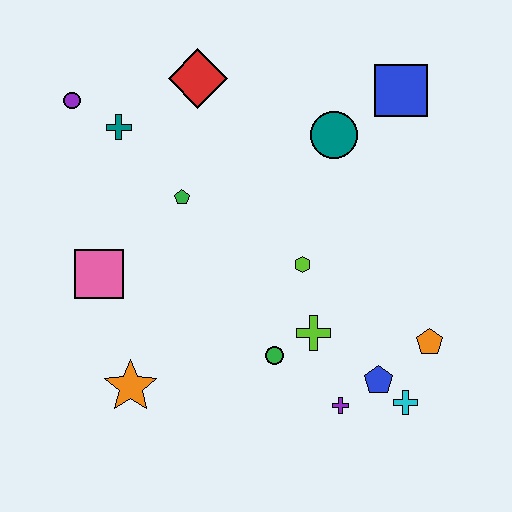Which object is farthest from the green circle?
The purple circle is farthest from the green circle.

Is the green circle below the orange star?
No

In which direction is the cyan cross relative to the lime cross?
The cyan cross is to the right of the lime cross.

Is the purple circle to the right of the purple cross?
No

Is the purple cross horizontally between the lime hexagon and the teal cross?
No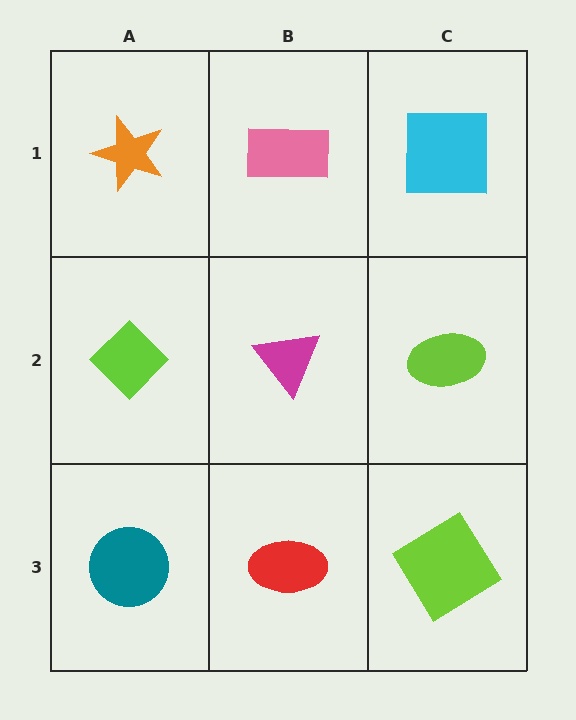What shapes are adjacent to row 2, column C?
A cyan square (row 1, column C), a lime diamond (row 3, column C), a magenta triangle (row 2, column B).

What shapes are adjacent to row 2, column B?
A pink rectangle (row 1, column B), a red ellipse (row 3, column B), a lime diamond (row 2, column A), a lime ellipse (row 2, column C).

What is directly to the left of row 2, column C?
A magenta triangle.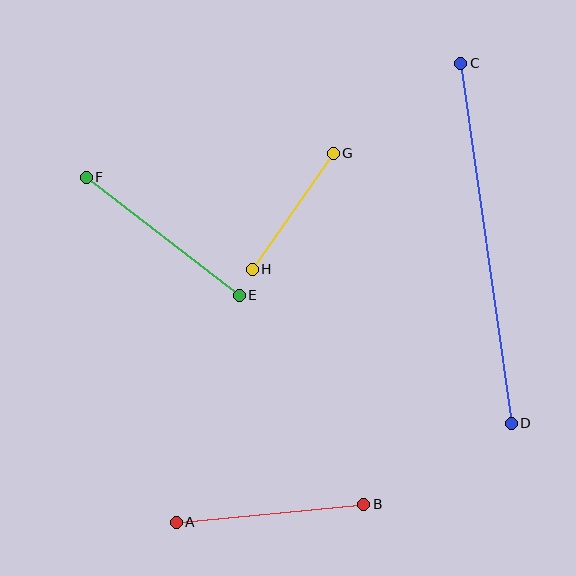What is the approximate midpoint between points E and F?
The midpoint is at approximately (163, 236) pixels.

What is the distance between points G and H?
The distance is approximately 142 pixels.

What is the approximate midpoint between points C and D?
The midpoint is at approximately (486, 243) pixels.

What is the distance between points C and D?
The distance is approximately 364 pixels.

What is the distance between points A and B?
The distance is approximately 188 pixels.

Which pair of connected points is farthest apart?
Points C and D are farthest apart.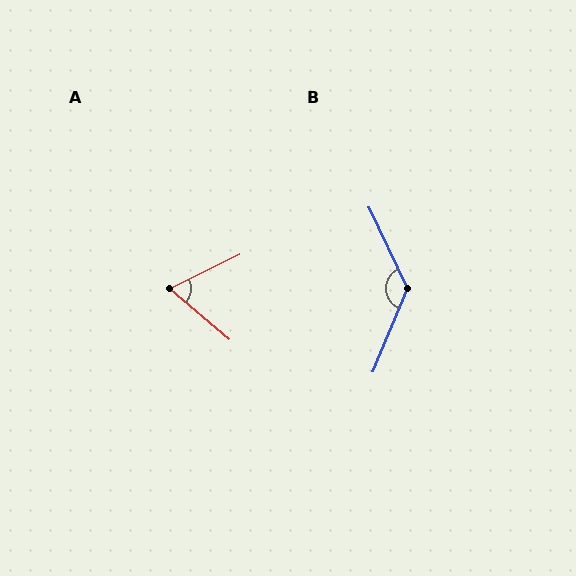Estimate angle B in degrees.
Approximately 133 degrees.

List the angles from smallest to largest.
A (66°), B (133°).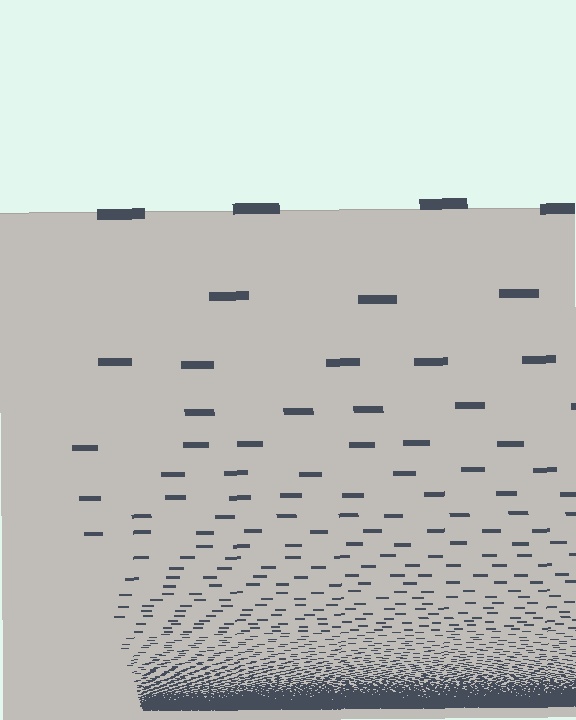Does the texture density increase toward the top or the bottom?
Density increases toward the bottom.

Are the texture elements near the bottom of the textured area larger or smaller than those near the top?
Smaller. The gradient is inverted — elements near the bottom are smaller and denser.